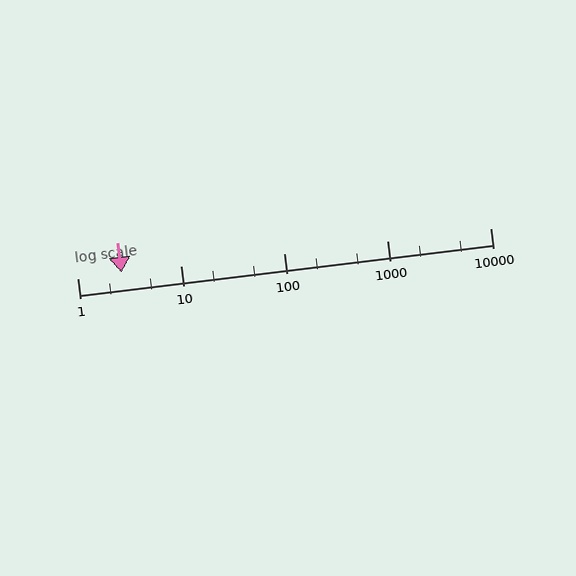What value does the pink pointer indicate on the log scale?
The pointer indicates approximately 2.7.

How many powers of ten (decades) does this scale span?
The scale spans 4 decades, from 1 to 10000.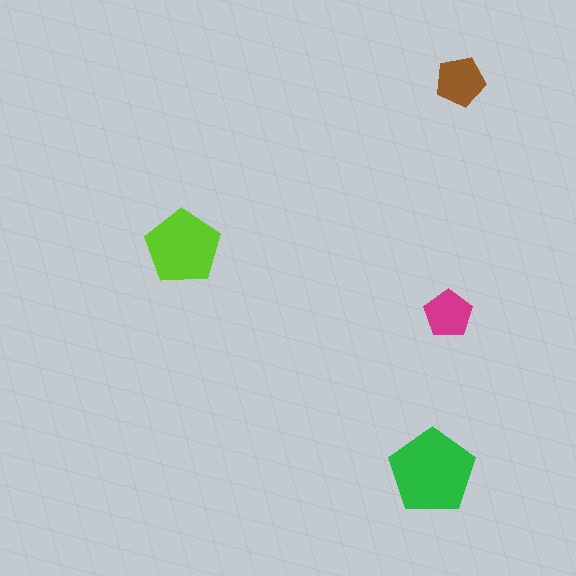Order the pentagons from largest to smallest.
the green one, the lime one, the brown one, the magenta one.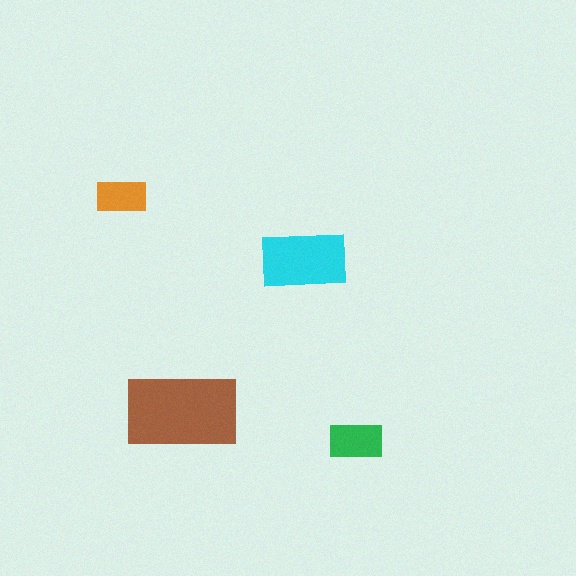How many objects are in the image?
There are 4 objects in the image.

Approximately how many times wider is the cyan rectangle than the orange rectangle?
About 1.5 times wider.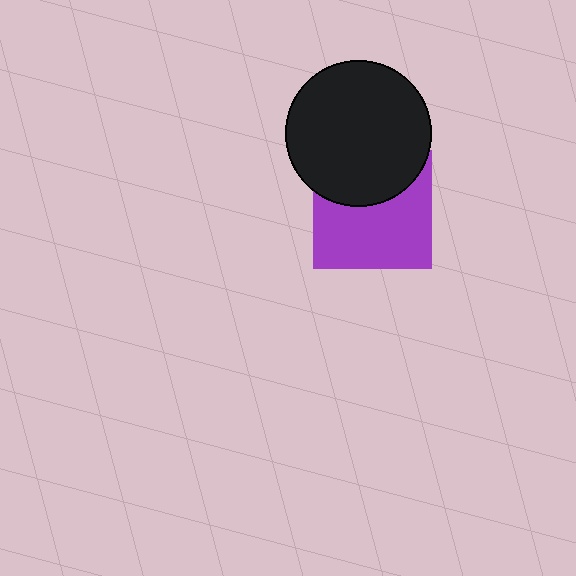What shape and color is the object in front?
The object in front is a black circle.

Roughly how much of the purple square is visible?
About half of it is visible (roughly 62%).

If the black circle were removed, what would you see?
You would see the complete purple square.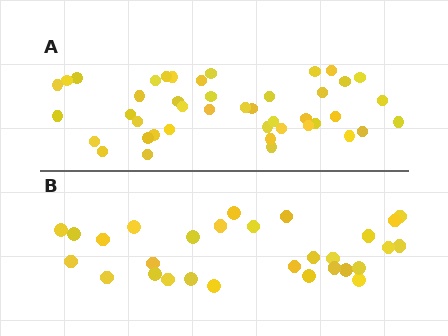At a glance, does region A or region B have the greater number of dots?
Region A (the top region) has more dots.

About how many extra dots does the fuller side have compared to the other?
Region A has approximately 15 more dots than region B.